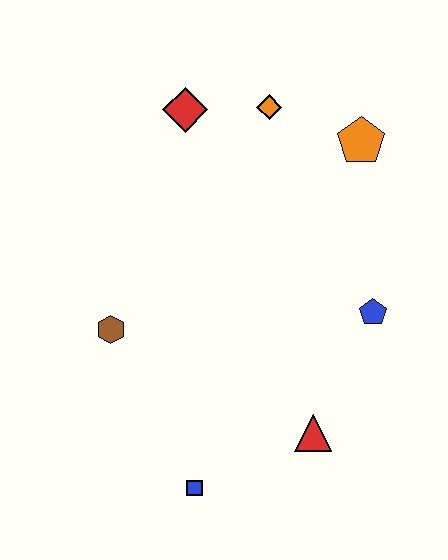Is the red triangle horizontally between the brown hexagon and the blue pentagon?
Yes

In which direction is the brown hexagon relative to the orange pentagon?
The brown hexagon is to the left of the orange pentagon.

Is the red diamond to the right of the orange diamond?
No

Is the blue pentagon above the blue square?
Yes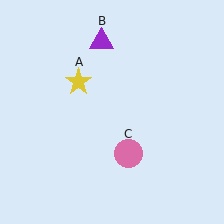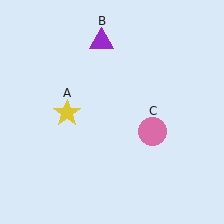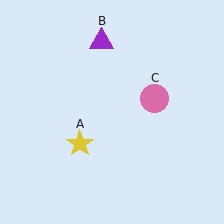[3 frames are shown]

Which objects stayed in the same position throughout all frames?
Purple triangle (object B) remained stationary.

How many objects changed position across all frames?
2 objects changed position: yellow star (object A), pink circle (object C).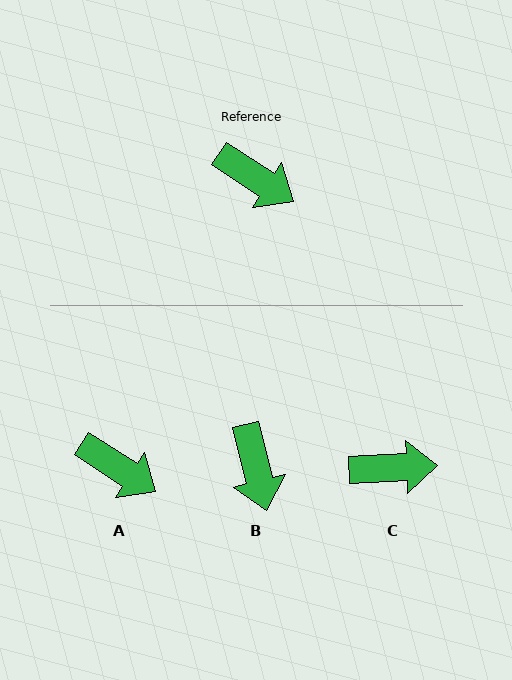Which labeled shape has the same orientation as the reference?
A.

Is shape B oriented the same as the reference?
No, it is off by about 43 degrees.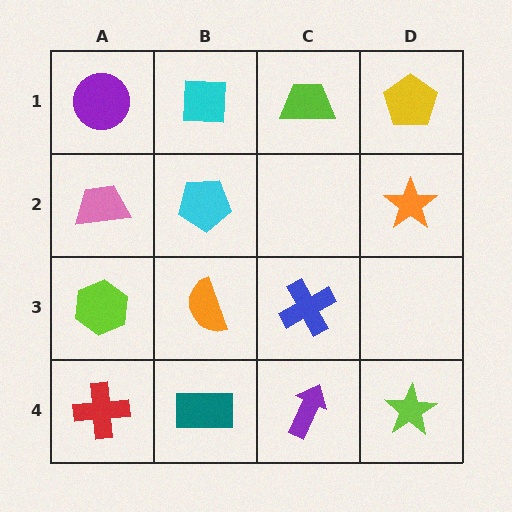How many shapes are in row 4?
4 shapes.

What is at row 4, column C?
A purple arrow.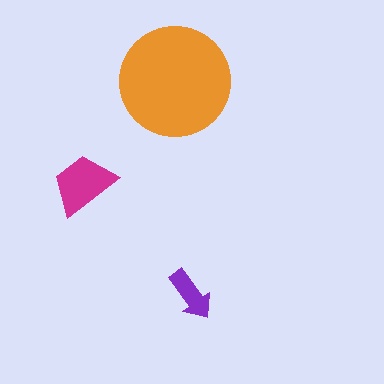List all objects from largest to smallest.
The orange circle, the magenta trapezoid, the purple arrow.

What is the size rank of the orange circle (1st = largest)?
1st.